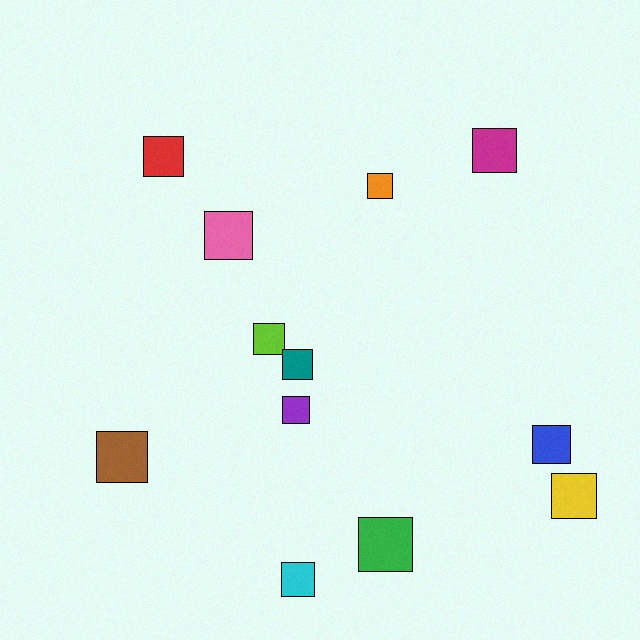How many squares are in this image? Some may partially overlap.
There are 12 squares.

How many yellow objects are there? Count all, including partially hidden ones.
There is 1 yellow object.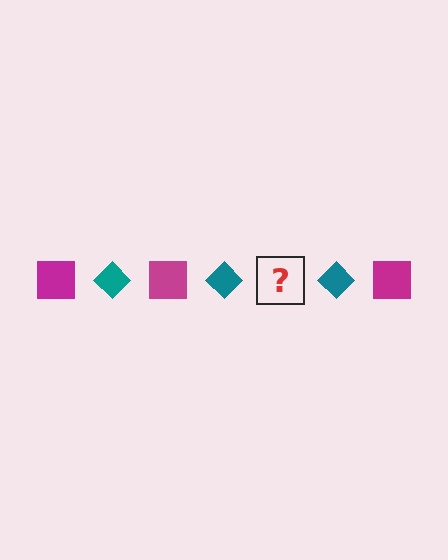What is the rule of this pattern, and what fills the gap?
The rule is that the pattern alternates between magenta square and teal diamond. The gap should be filled with a magenta square.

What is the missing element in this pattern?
The missing element is a magenta square.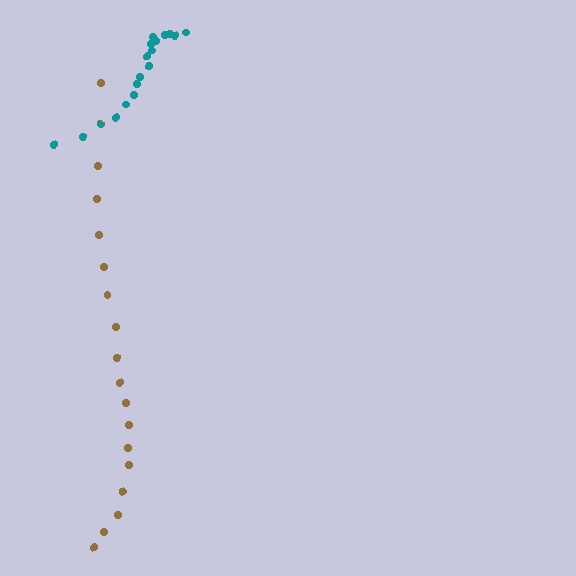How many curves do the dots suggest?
There are 2 distinct paths.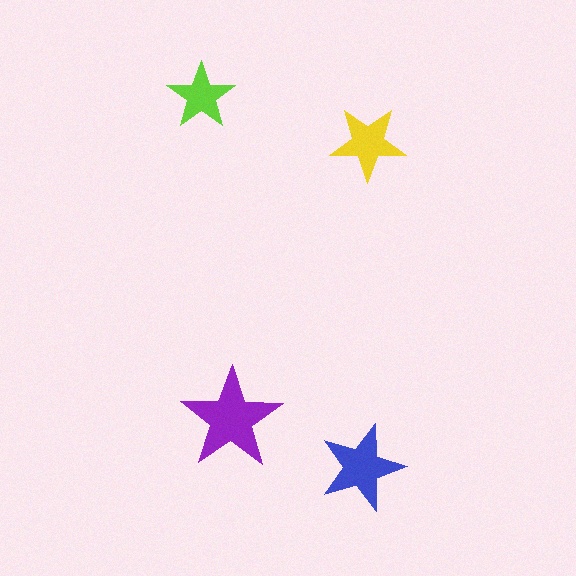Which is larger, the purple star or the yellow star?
The purple one.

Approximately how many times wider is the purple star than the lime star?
About 1.5 times wider.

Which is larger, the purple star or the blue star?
The purple one.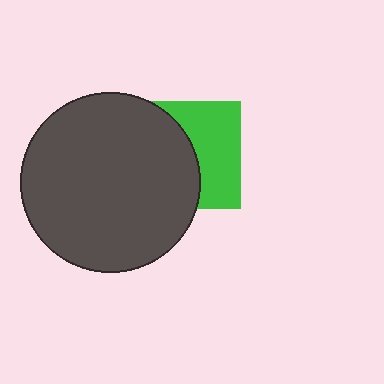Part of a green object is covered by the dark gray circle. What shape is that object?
It is a square.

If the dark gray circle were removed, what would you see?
You would see the complete green square.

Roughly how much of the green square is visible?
About half of it is visible (roughly 48%).